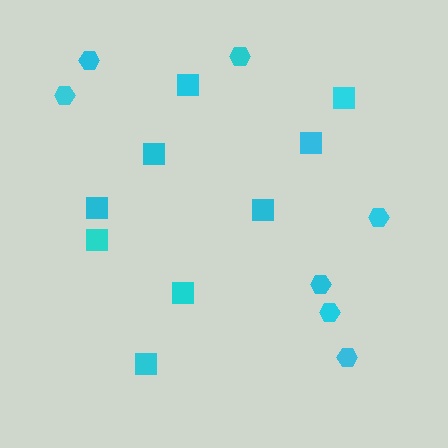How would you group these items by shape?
There are 2 groups: one group of hexagons (7) and one group of squares (9).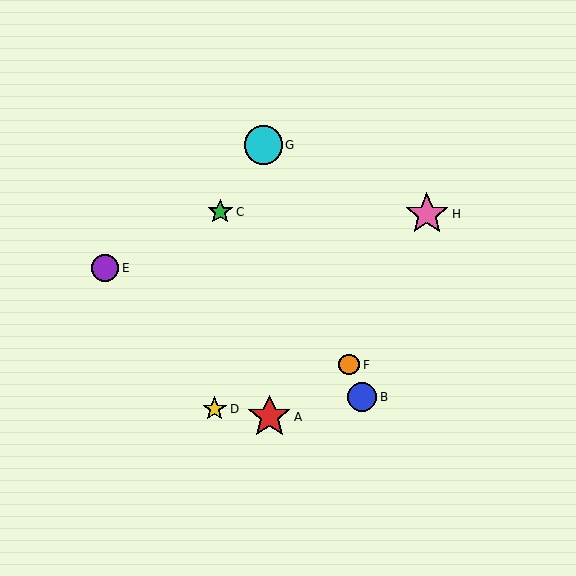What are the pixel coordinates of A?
Object A is at (269, 417).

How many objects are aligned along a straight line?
3 objects (B, F, G) are aligned along a straight line.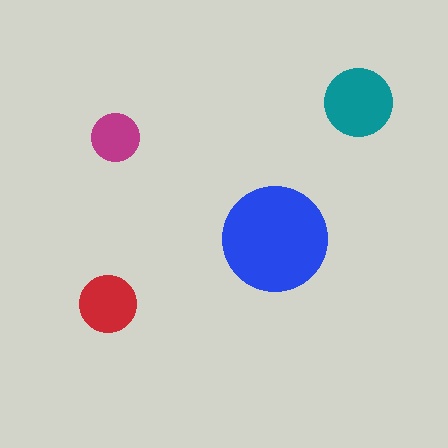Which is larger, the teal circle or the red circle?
The teal one.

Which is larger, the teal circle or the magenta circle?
The teal one.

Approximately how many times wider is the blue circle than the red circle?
About 2 times wider.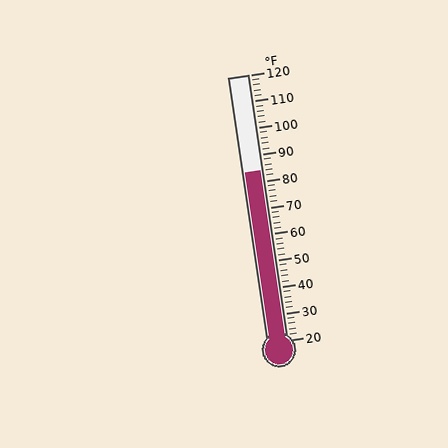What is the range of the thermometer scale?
The thermometer scale ranges from 20°F to 120°F.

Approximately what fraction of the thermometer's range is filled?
The thermometer is filled to approximately 65% of its range.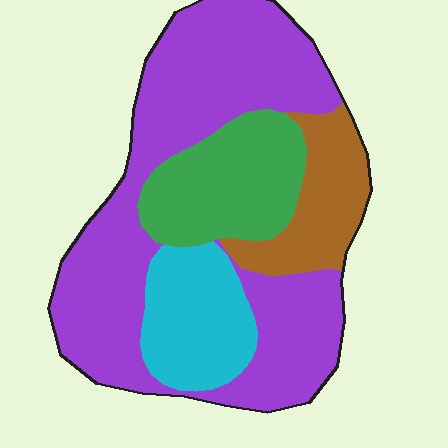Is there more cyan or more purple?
Purple.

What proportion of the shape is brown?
Brown covers 13% of the shape.